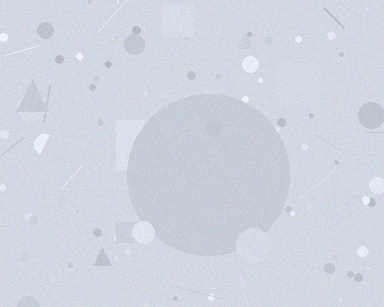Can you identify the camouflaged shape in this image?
The camouflaged shape is a circle.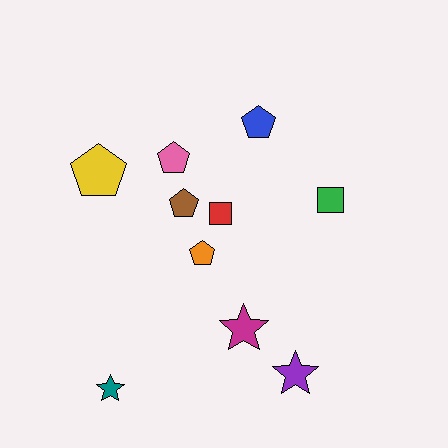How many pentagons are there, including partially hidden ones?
There are 5 pentagons.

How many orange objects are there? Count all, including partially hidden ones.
There is 1 orange object.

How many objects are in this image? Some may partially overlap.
There are 10 objects.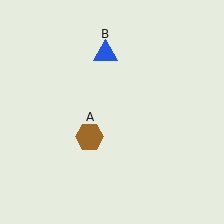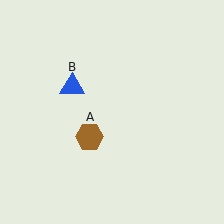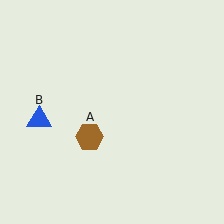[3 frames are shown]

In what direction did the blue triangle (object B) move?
The blue triangle (object B) moved down and to the left.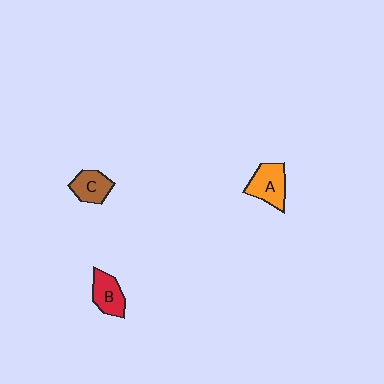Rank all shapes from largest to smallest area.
From largest to smallest: A (orange), B (red), C (brown).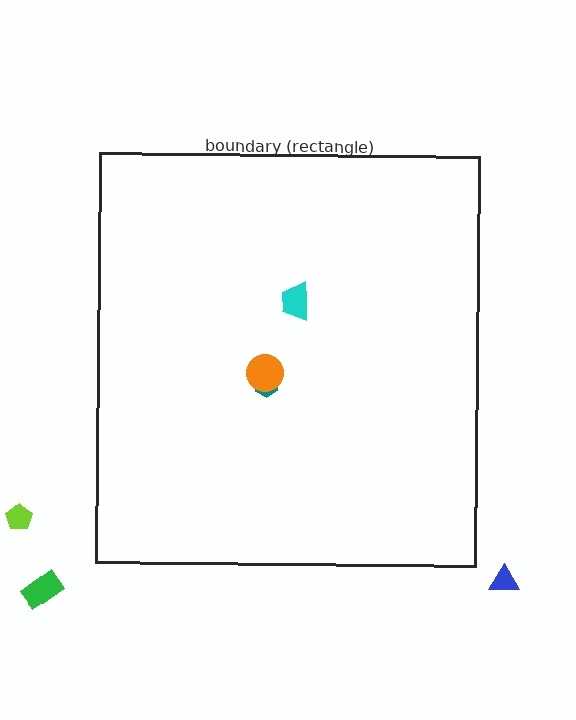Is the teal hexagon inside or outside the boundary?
Inside.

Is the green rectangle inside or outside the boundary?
Outside.